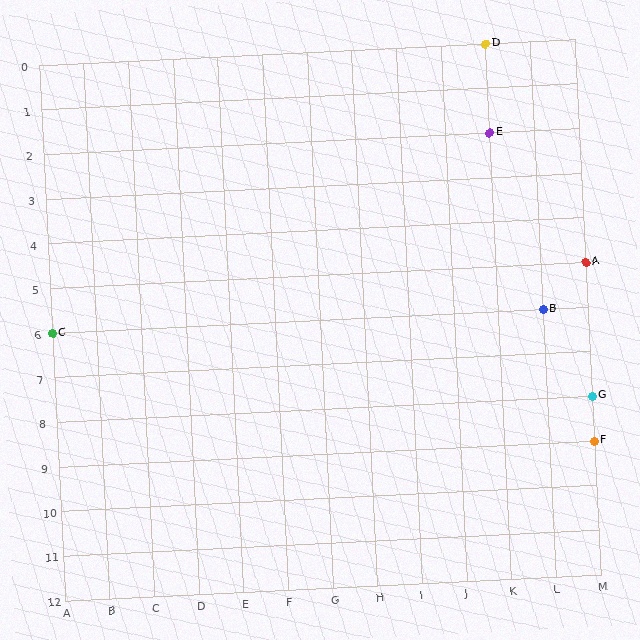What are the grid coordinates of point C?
Point C is at grid coordinates (A, 6).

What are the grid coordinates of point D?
Point D is at grid coordinates (K, 0).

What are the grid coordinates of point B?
Point B is at grid coordinates (L, 6).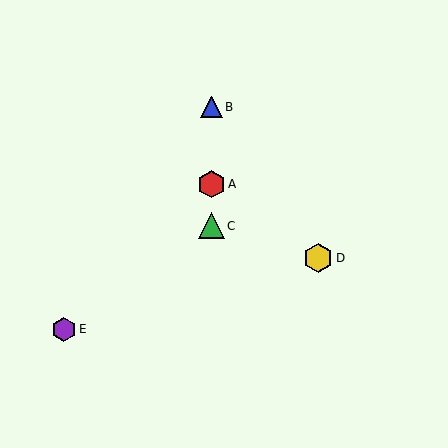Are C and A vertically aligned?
Yes, both are at x≈211.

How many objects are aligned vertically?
3 objects (A, B, C) are aligned vertically.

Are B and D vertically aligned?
No, B is at x≈211 and D is at x≈318.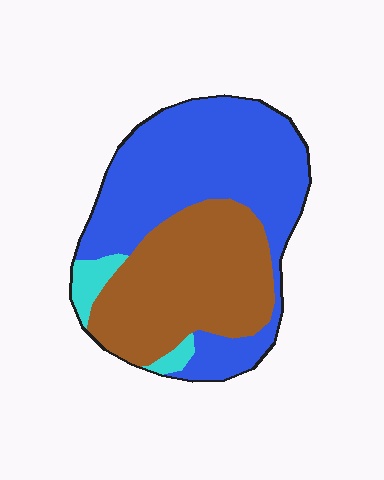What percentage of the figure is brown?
Brown takes up between a quarter and a half of the figure.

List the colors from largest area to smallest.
From largest to smallest: blue, brown, cyan.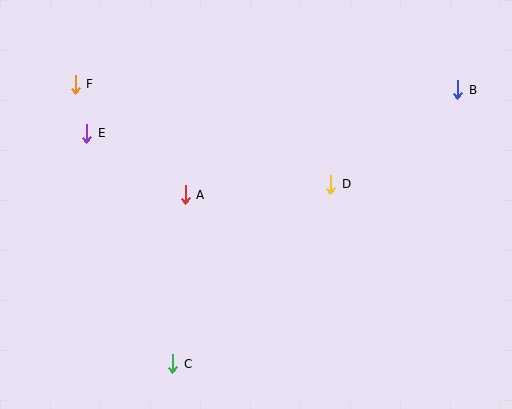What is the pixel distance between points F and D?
The distance between F and D is 275 pixels.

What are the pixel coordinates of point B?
Point B is at (458, 90).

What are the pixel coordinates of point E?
Point E is at (87, 133).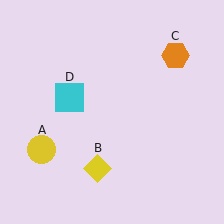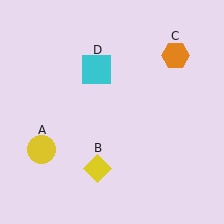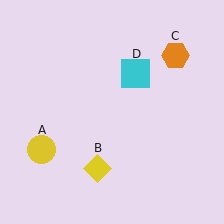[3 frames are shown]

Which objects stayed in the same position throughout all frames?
Yellow circle (object A) and yellow diamond (object B) and orange hexagon (object C) remained stationary.